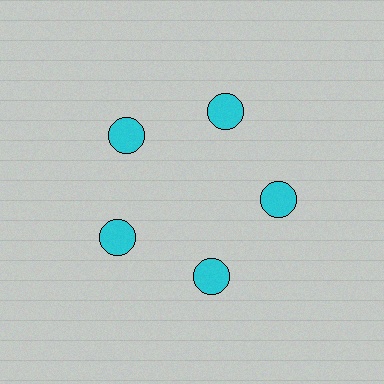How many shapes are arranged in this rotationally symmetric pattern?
There are 5 shapes, arranged in 5 groups of 1.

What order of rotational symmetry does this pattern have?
This pattern has 5-fold rotational symmetry.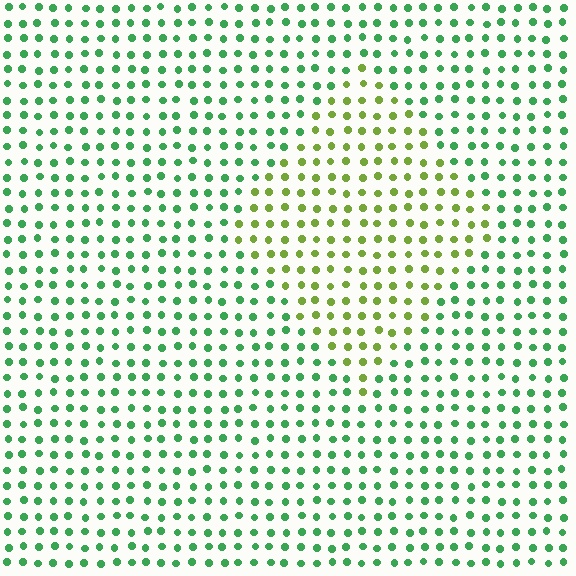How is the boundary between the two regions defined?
The boundary is defined purely by a slight shift in hue (about 47 degrees). Spacing, size, and orientation are identical on both sides.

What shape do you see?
I see a diamond.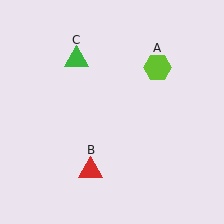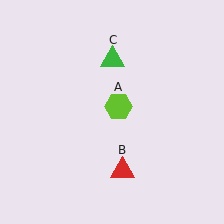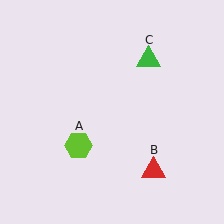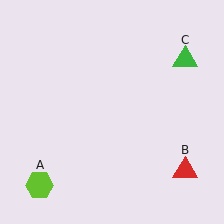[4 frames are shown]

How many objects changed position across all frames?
3 objects changed position: lime hexagon (object A), red triangle (object B), green triangle (object C).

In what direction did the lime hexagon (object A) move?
The lime hexagon (object A) moved down and to the left.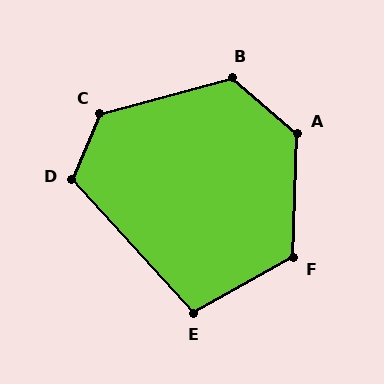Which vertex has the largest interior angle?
A, at approximately 128 degrees.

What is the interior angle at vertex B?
Approximately 125 degrees (obtuse).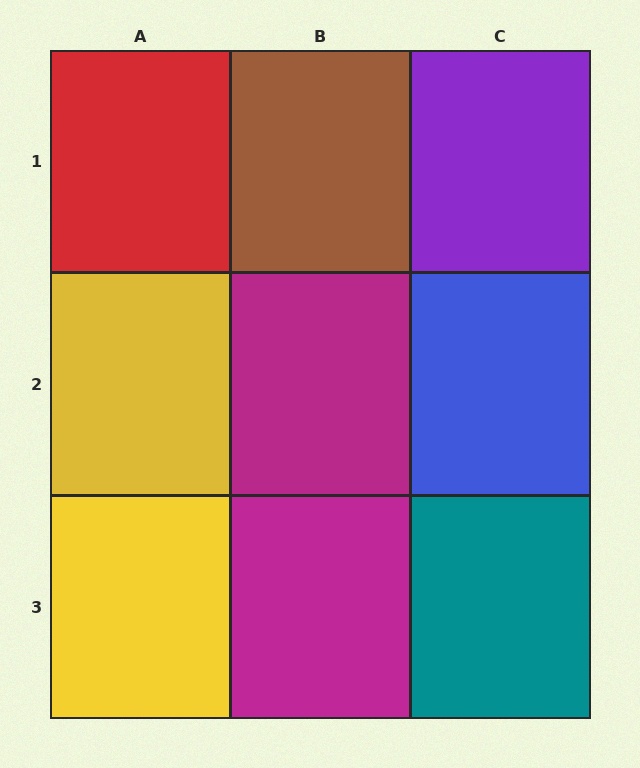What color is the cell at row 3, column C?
Teal.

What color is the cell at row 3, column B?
Magenta.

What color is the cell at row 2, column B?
Magenta.